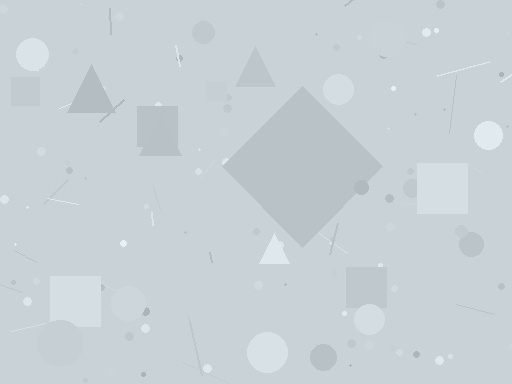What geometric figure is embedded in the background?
A diamond is embedded in the background.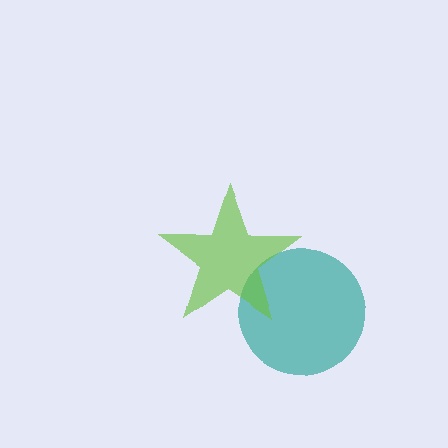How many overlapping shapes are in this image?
There are 2 overlapping shapes in the image.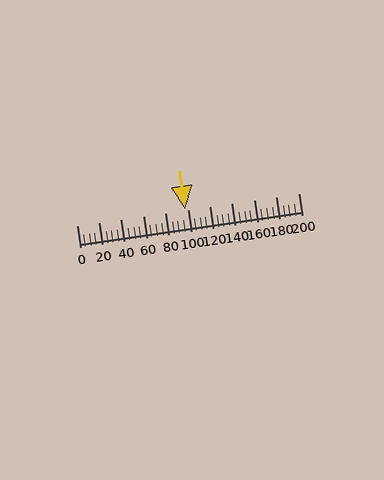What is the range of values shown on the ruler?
The ruler shows values from 0 to 200.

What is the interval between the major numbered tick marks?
The major tick marks are spaced 20 units apart.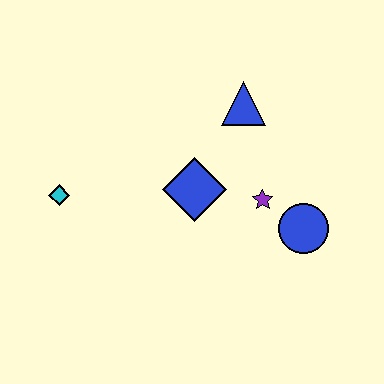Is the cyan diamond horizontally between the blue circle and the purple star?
No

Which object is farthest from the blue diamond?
The cyan diamond is farthest from the blue diamond.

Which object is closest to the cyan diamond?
The blue diamond is closest to the cyan diamond.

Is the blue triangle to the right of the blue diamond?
Yes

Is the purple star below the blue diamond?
Yes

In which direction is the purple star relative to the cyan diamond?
The purple star is to the right of the cyan diamond.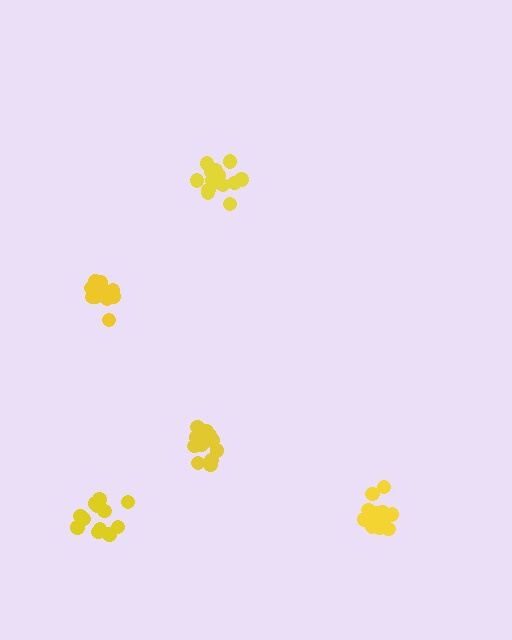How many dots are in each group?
Group 1: 14 dots, Group 2: 12 dots, Group 3: 12 dots, Group 4: 12 dots, Group 5: 14 dots (64 total).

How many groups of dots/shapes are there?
There are 5 groups.